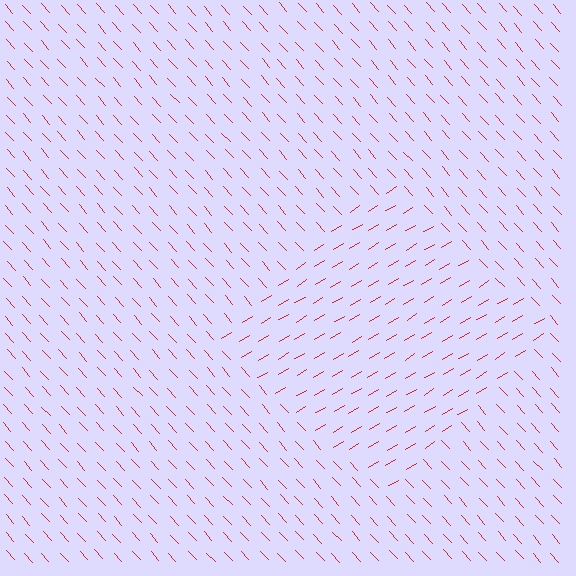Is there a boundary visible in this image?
Yes, there is a texture boundary formed by a change in line orientation.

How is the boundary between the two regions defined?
The boundary is defined purely by a change in line orientation (approximately 79 degrees difference). All lines are the same color and thickness.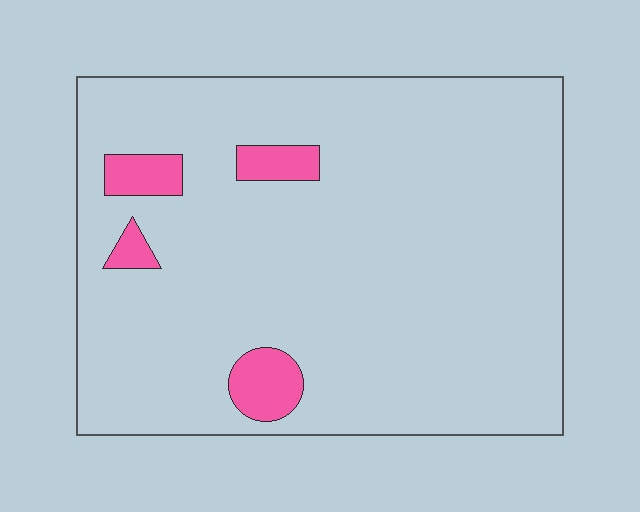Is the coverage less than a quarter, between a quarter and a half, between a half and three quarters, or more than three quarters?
Less than a quarter.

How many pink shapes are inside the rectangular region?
4.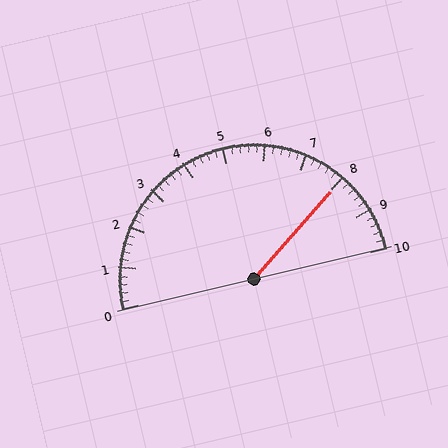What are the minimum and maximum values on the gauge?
The gauge ranges from 0 to 10.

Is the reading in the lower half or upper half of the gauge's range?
The reading is in the upper half of the range (0 to 10).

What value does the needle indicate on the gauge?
The needle indicates approximately 8.0.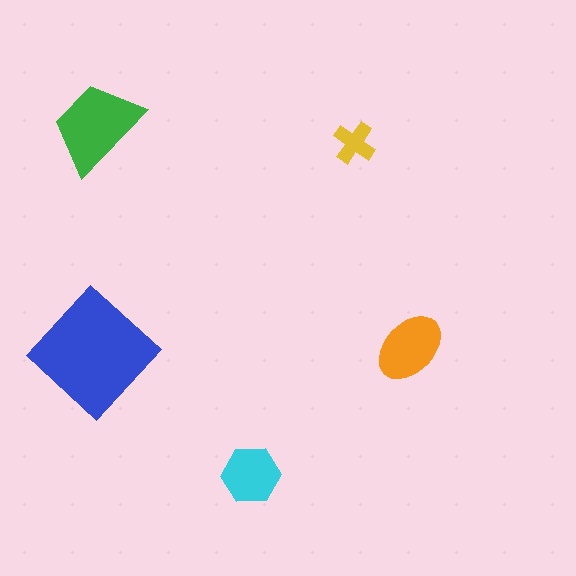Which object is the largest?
The blue diamond.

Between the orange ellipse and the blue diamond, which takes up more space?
The blue diamond.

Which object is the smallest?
The yellow cross.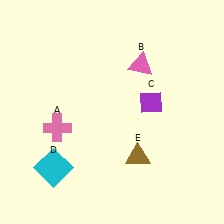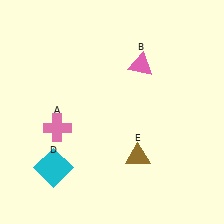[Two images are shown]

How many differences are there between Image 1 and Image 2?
There is 1 difference between the two images.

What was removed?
The purple diamond (C) was removed in Image 2.